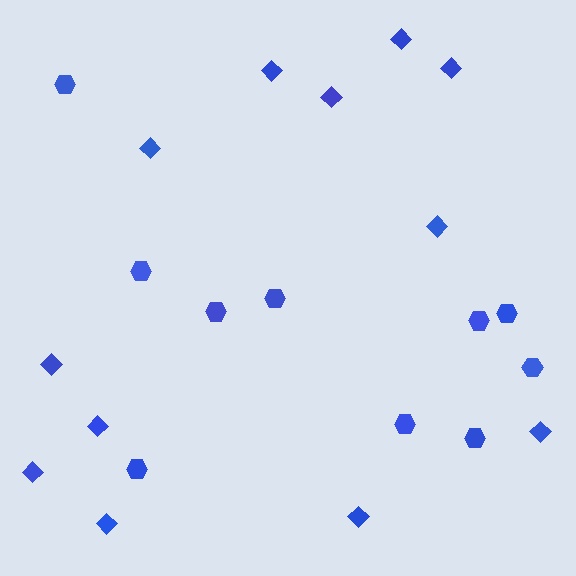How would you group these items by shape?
There are 2 groups: one group of hexagons (10) and one group of diamonds (12).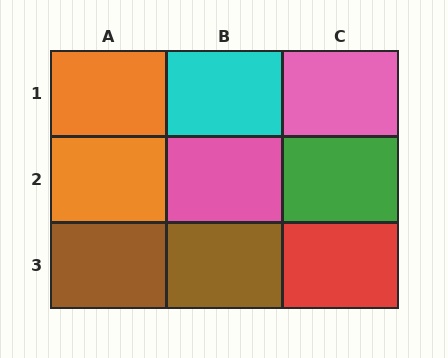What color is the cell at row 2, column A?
Orange.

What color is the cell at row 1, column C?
Pink.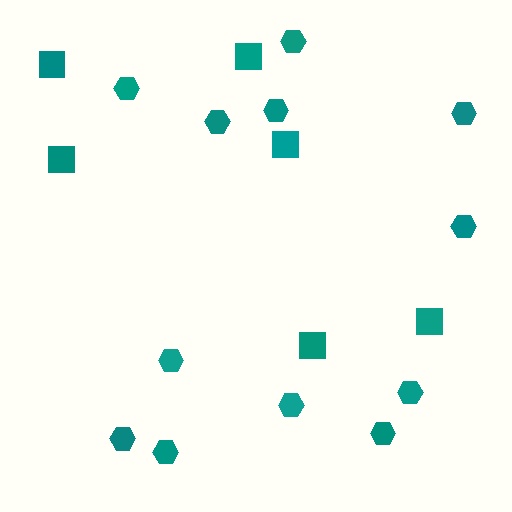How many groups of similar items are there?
There are 2 groups: one group of hexagons (12) and one group of squares (6).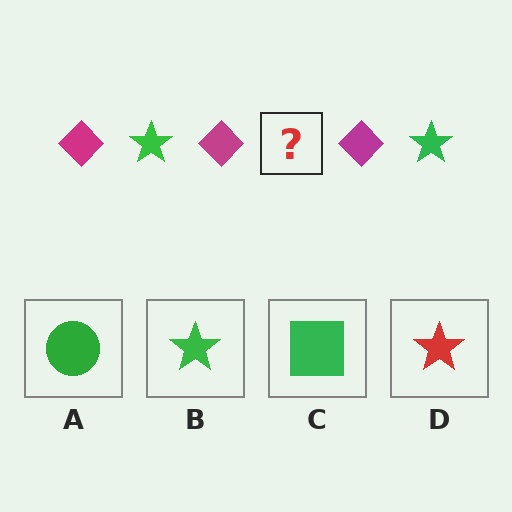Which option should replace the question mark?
Option B.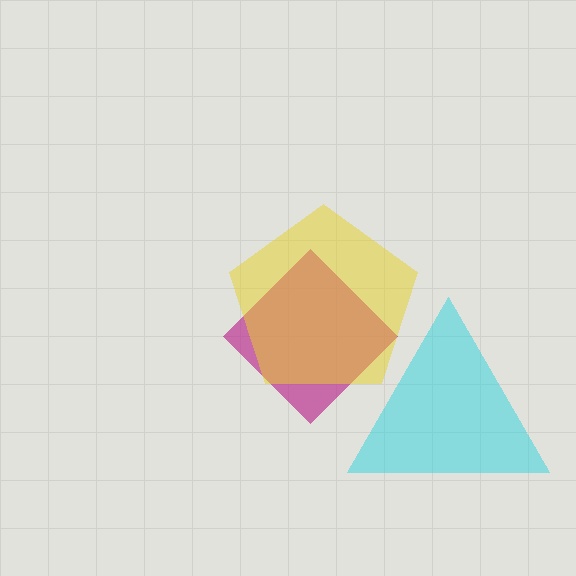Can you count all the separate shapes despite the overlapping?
Yes, there are 3 separate shapes.